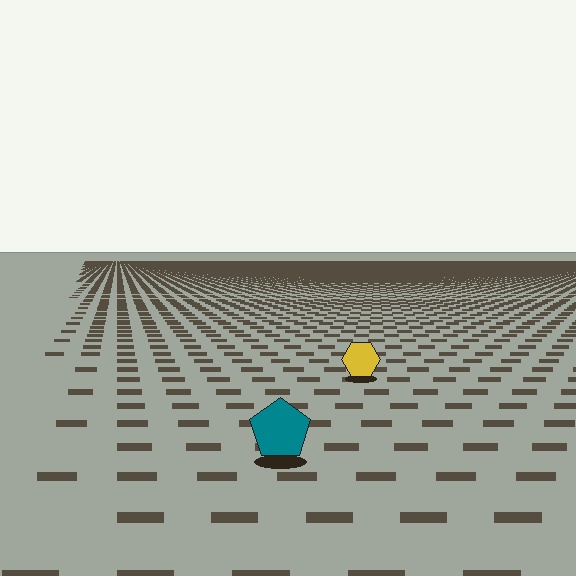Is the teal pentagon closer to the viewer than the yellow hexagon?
Yes. The teal pentagon is closer — you can tell from the texture gradient: the ground texture is coarser near it.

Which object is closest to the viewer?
The teal pentagon is closest. The texture marks near it are larger and more spread out.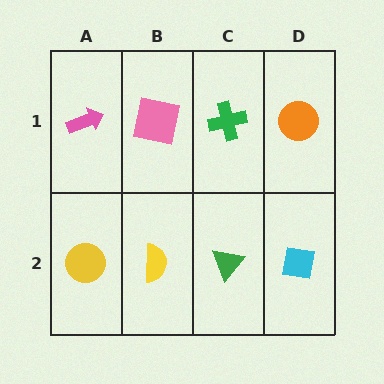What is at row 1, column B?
A pink square.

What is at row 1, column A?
A pink arrow.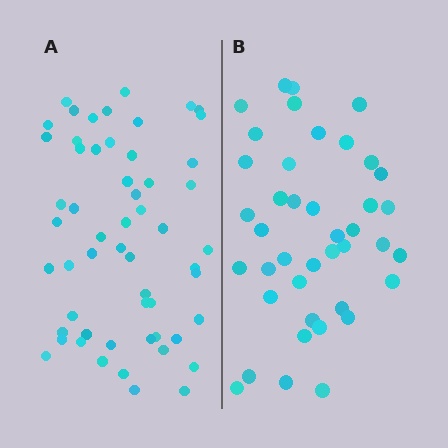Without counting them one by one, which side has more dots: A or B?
Region A (the left region) has more dots.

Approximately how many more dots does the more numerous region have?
Region A has approximately 15 more dots than region B.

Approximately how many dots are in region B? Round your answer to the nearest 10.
About 40 dots. (The exact count is 41, which rounds to 40.)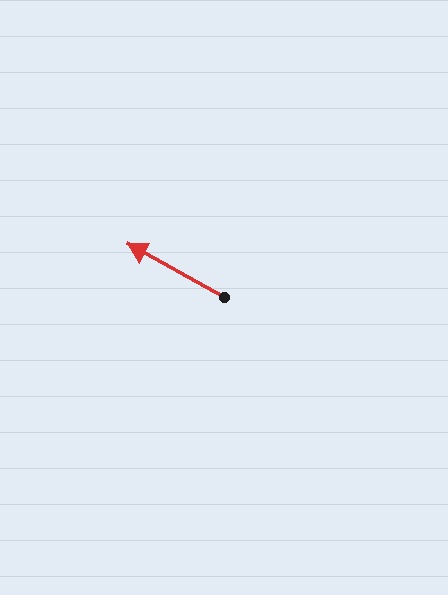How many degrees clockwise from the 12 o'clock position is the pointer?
Approximately 299 degrees.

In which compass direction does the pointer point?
Northwest.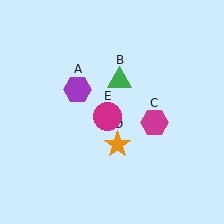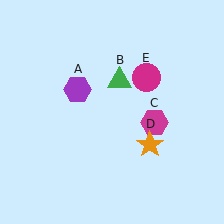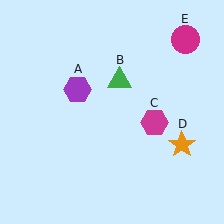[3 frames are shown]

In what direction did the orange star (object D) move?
The orange star (object D) moved right.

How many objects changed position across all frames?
2 objects changed position: orange star (object D), magenta circle (object E).